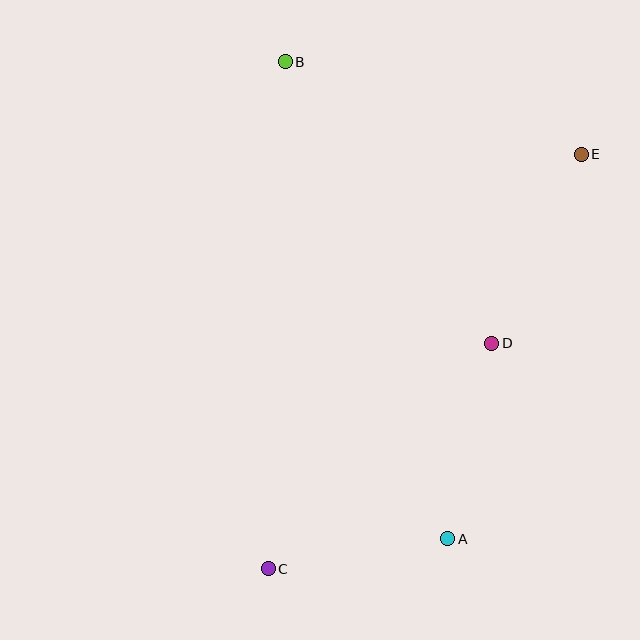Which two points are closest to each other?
Points A and C are closest to each other.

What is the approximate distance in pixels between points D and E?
The distance between D and E is approximately 209 pixels.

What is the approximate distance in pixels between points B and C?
The distance between B and C is approximately 507 pixels.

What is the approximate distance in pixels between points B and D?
The distance between B and D is approximately 349 pixels.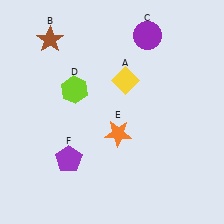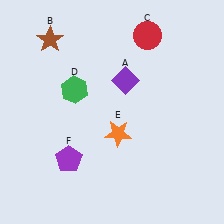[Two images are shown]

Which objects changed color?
A changed from yellow to purple. C changed from purple to red. D changed from lime to green.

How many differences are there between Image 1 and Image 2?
There are 3 differences between the two images.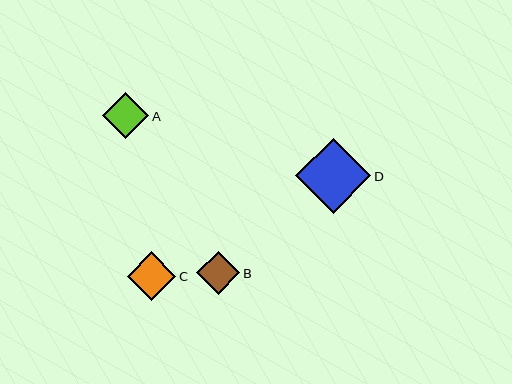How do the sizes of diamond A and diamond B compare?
Diamond A and diamond B are approximately the same size.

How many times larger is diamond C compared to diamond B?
Diamond C is approximately 1.1 times the size of diamond B.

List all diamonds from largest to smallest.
From largest to smallest: D, C, A, B.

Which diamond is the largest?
Diamond D is the largest with a size of approximately 75 pixels.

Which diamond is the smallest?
Diamond B is the smallest with a size of approximately 43 pixels.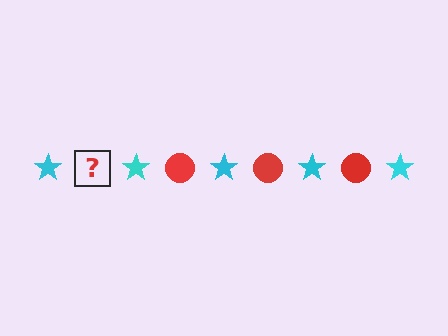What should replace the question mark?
The question mark should be replaced with a red circle.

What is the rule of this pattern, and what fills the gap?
The rule is that the pattern alternates between cyan star and red circle. The gap should be filled with a red circle.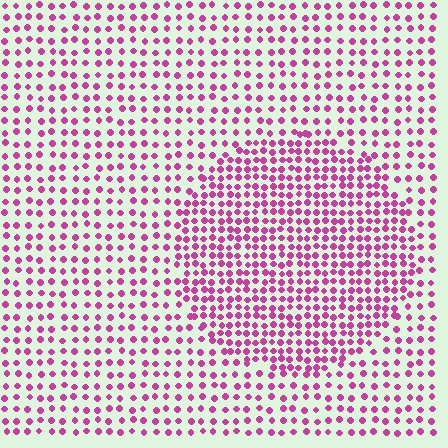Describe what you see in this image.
The image contains small magenta elements arranged at two different densities. A circle-shaped region is visible where the elements are more densely packed than the surrounding area.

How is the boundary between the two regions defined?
The boundary is defined by a change in element density (approximately 1.8x ratio). All elements are the same color, size, and shape.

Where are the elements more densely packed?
The elements are more densely packed inside the circle boundary.